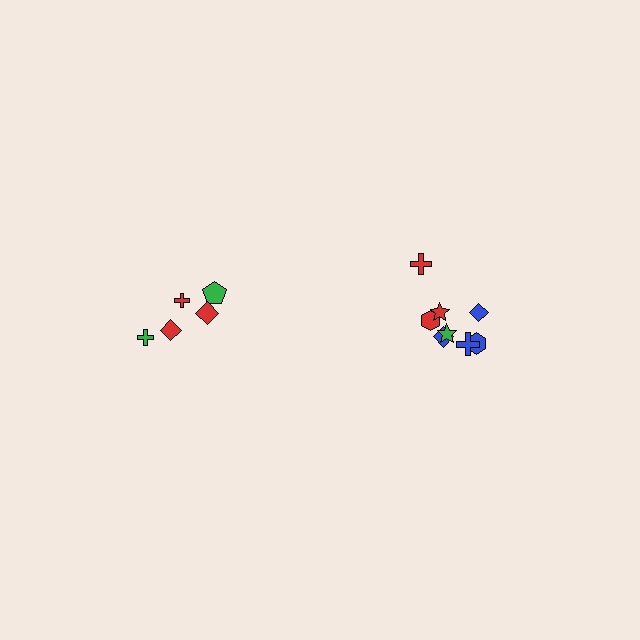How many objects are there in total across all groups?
There are 13 objects.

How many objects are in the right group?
There are 8 objects.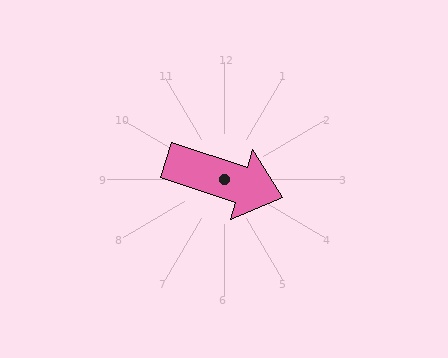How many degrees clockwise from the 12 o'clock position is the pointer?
Approximately 108 degrees.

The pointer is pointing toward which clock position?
Roughly 4 o'clock.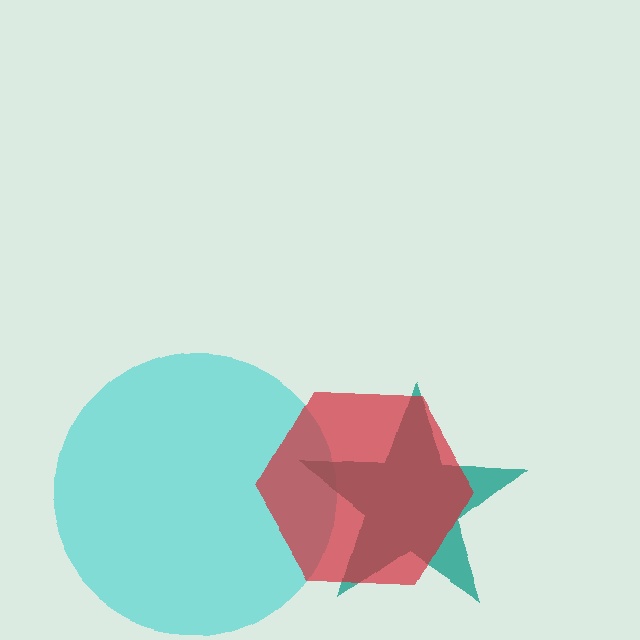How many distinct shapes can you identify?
There are 3 distinct shapes: a cyan circle, a teal star, a red hexagon.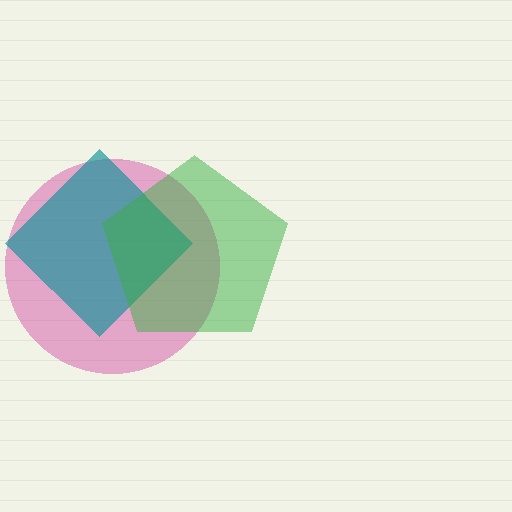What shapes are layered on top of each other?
The layered shapes are: a magenta circle, a teal diamond, a green pentagon.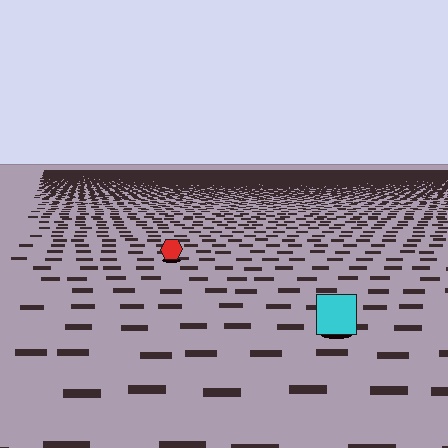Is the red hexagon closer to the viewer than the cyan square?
No. The cyan square is closer — you can tell from the texture gradient: the ground texture is coarser near it.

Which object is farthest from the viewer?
The red hexagon is farthest from the viewer. It appears smaller and the ground texture around it is denser.